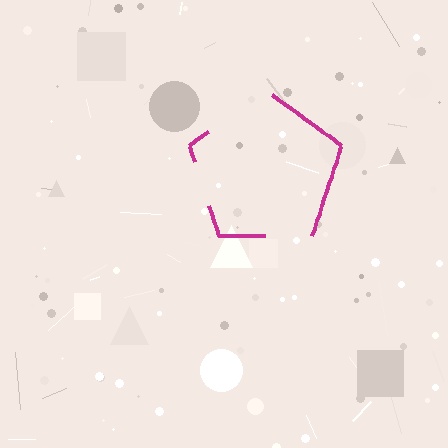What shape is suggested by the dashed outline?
The dashed outline suggests a pentagon.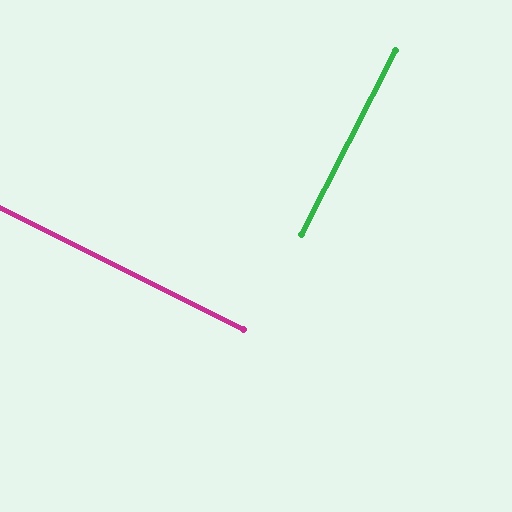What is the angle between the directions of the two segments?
Approximately 89 degrees.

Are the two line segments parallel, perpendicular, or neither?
Perpendicular — they meet at approximately 89°.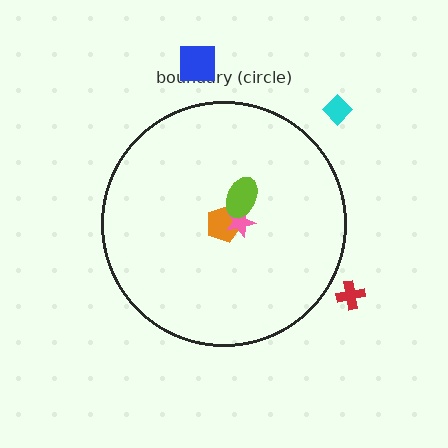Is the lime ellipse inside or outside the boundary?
Inside.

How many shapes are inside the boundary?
3 inside, 3 outside.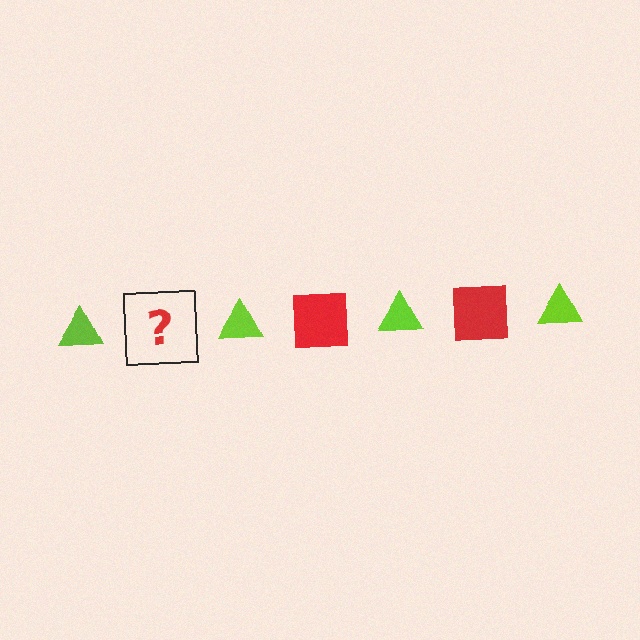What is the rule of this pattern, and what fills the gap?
The rule is that the pattern alternates between lime triangle and red square. The gap should be filled with a red square.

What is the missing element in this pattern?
The missing element is a red square.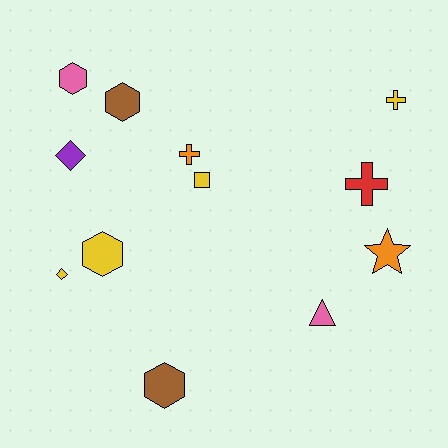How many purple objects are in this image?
There is 1 purple object.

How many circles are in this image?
There are no circles.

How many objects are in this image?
There are 12 objects.